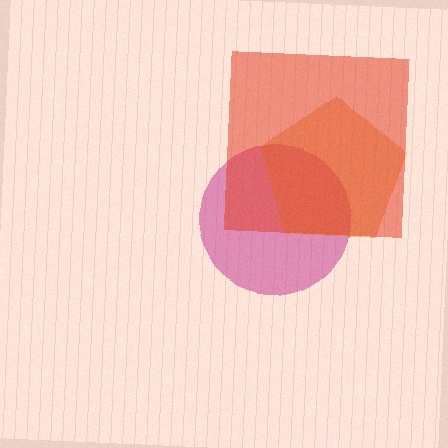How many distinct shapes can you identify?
There are 3 distinct shapes: a magenta circle, an orange pentagon, a red square.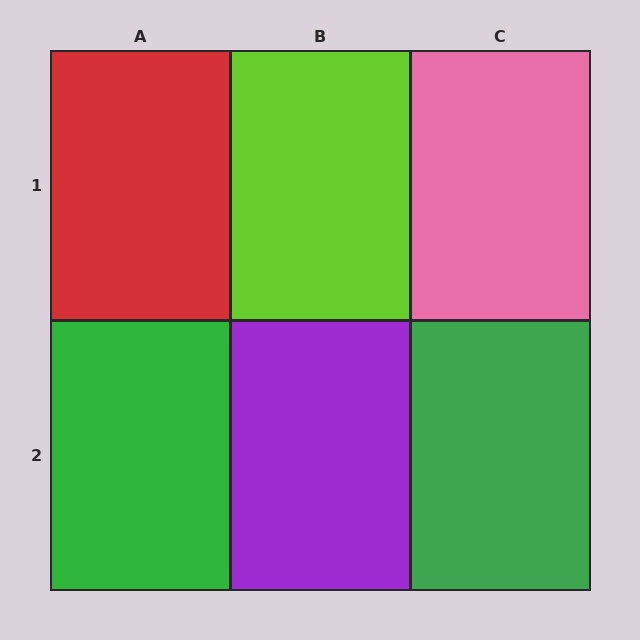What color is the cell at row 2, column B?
Purple.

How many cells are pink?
1 cell is pink.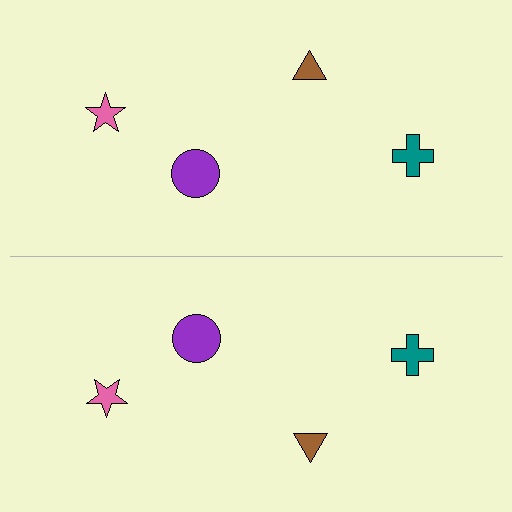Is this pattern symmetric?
Yes, this pattern has bilateral (reflection) symmetry.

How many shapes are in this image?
There are 8 shapes in this image.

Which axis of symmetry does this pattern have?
The pattern has a horizontal axis of symmetry running through the center of the image.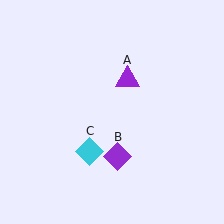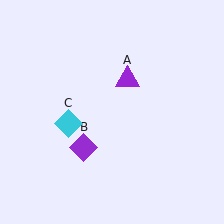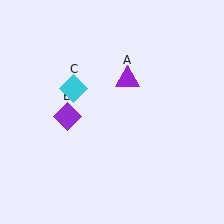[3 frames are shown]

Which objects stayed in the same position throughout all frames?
Purple triangle (object A) remained stationary.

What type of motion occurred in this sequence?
The purple diamond (object B), cyan diamond (object C) rotated clockwise around the center of the scene.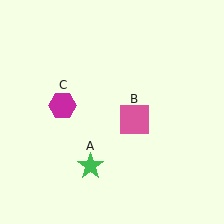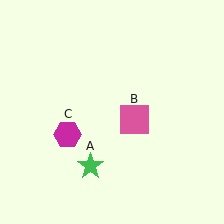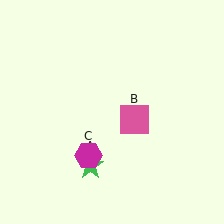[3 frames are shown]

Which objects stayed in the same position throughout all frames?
Green star (object A) and pink square (object B) remained stationary.